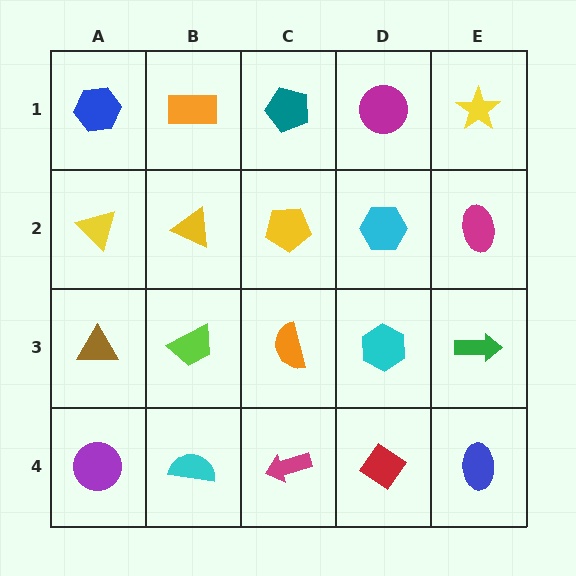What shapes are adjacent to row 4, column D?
A cyan hexagon (row 3, column D), a magenta arrow (row 4, column C), a blue ellipse (row 4, column E).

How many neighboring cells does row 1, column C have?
3.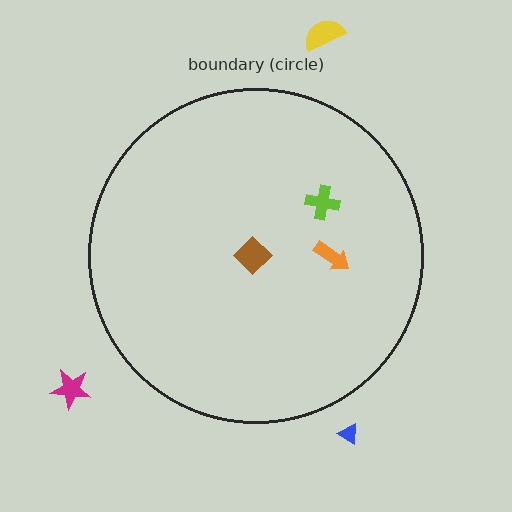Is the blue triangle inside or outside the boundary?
Outside.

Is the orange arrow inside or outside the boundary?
Inside.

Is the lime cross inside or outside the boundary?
Inside.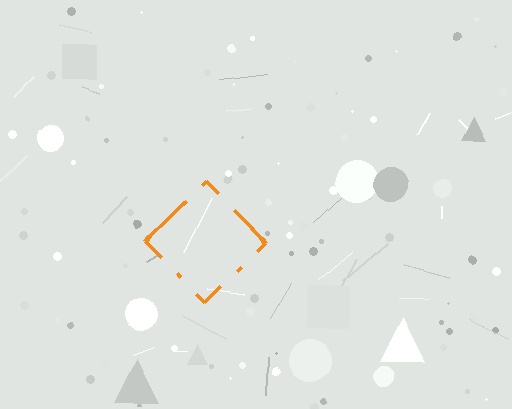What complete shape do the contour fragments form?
The contour fragments form a diamond.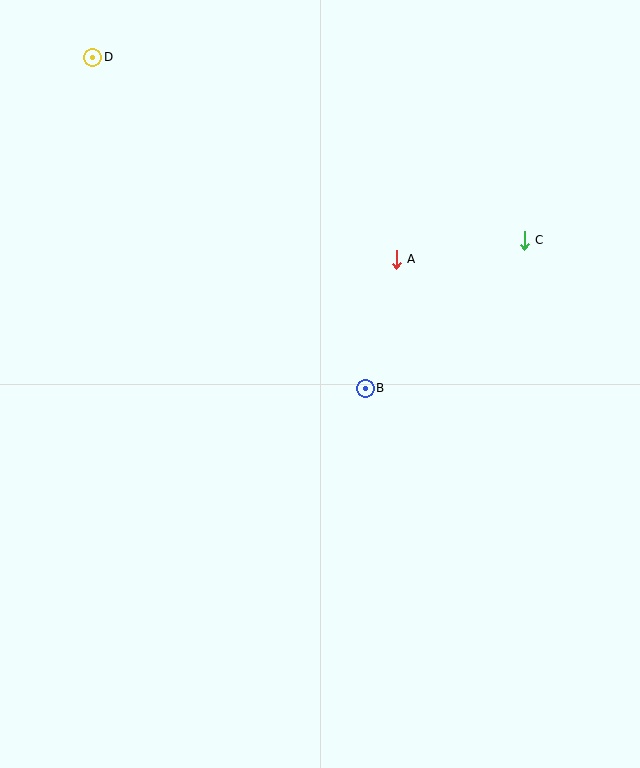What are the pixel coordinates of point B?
Point B is at (365, 388).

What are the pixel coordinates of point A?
Point A is at (396, 259).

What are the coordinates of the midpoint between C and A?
The midpoint between C and A is at (460, 250).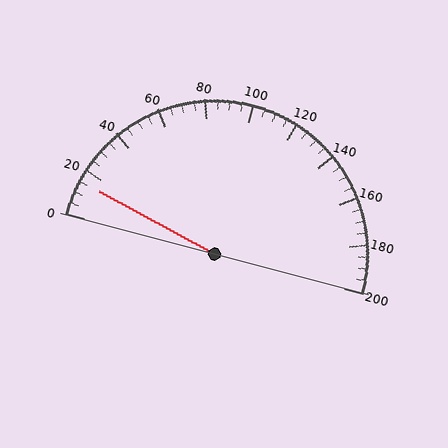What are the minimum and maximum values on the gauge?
The gauge ranges from 0 to 200.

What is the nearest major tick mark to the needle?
The nearest major tick mark is 20.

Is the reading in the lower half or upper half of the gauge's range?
The reading is in the lower half of the range (0 to 200).